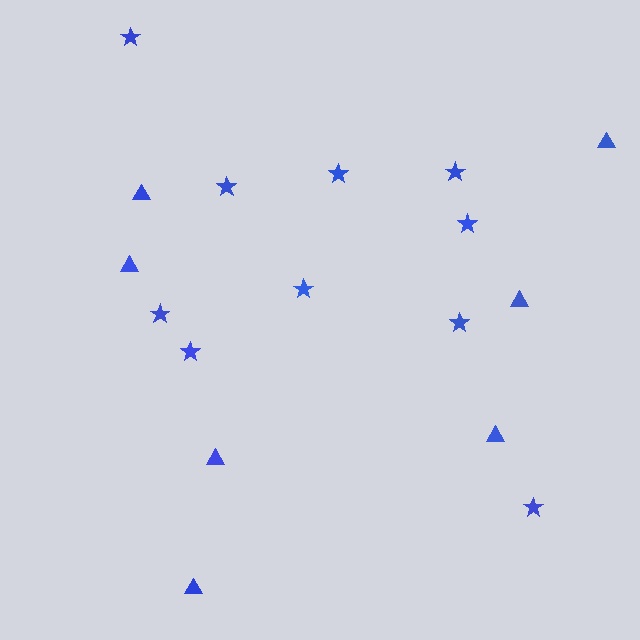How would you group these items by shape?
There are 2 groups: one group of triangles (7) and one group of stars (10).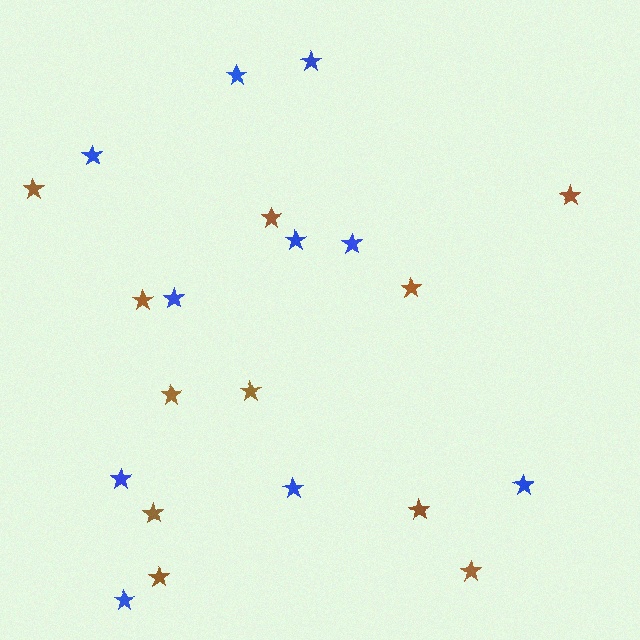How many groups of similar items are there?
There are 2 groups: one group of brown stars (11) and one group of blue stars (10).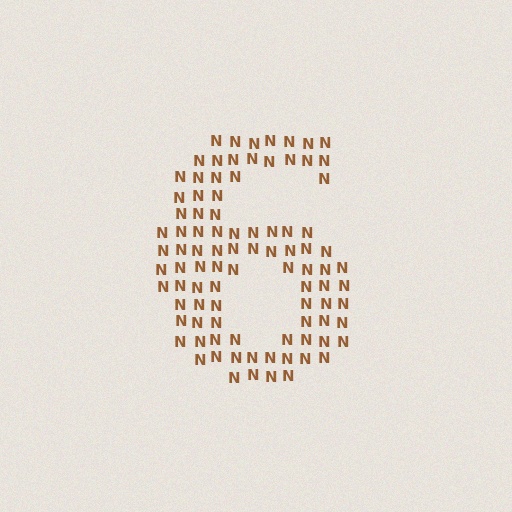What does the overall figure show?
The overall figure shows the digit 6.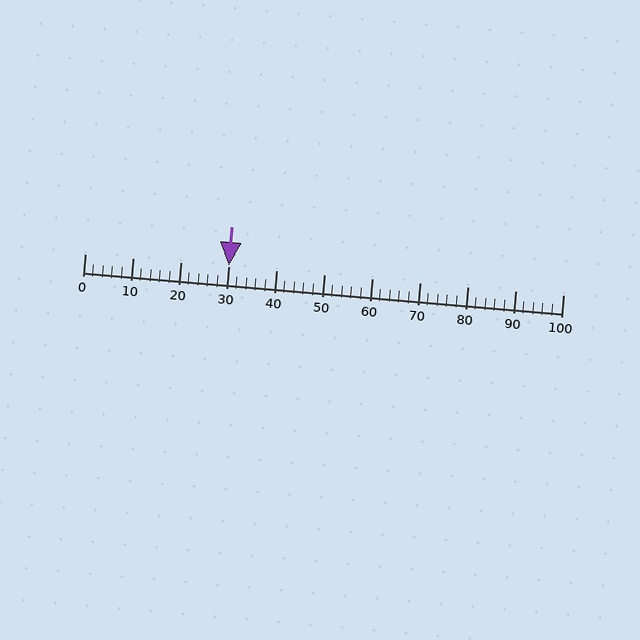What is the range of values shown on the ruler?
The ruler shows values from 0 to 100.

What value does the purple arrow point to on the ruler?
The purple arrow points to approximately 30.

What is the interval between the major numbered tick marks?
The major tick marks are spaced 10 units apart.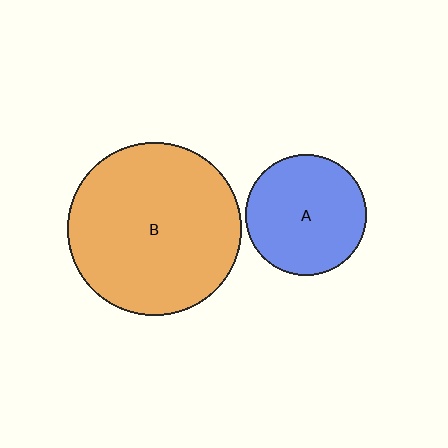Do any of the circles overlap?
No, none of the circles overlap.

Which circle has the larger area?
Circle B (orange).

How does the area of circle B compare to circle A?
Approximately 2.1 times.